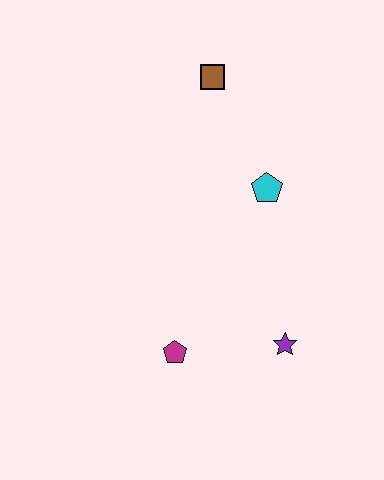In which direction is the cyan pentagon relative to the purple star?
The cyan pentagon is above the purple star.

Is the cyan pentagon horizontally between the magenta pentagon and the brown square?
No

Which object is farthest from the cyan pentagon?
The magenta pentagon is farthest from the cyan pentagon.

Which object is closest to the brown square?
The cyan pentagon is closest to the brown square.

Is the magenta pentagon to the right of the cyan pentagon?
No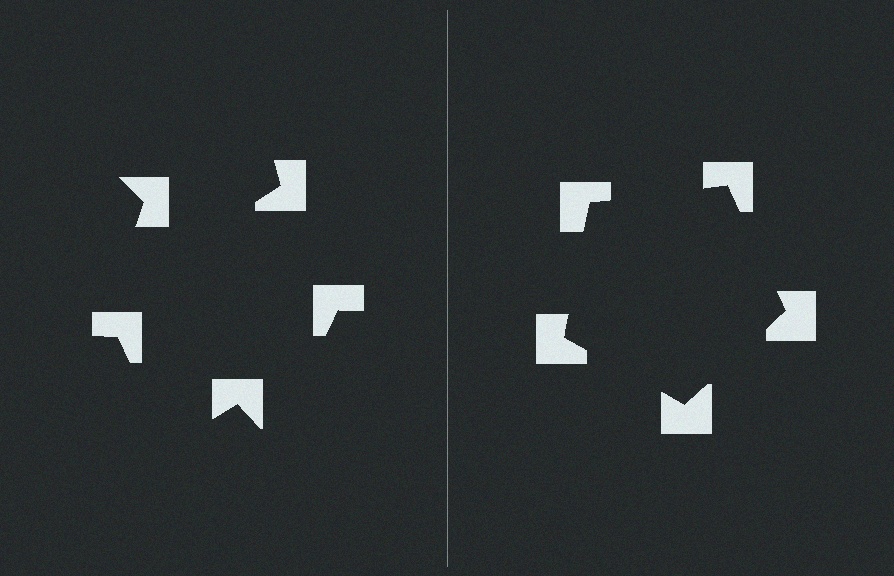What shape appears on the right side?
An illusory pentagon.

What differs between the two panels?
The notched squares are positioned identically on both sides; only the wedge orientations differ. On the right they align to a pentagon; on the left they are misaligned.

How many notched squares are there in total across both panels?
10 — 5 on each side.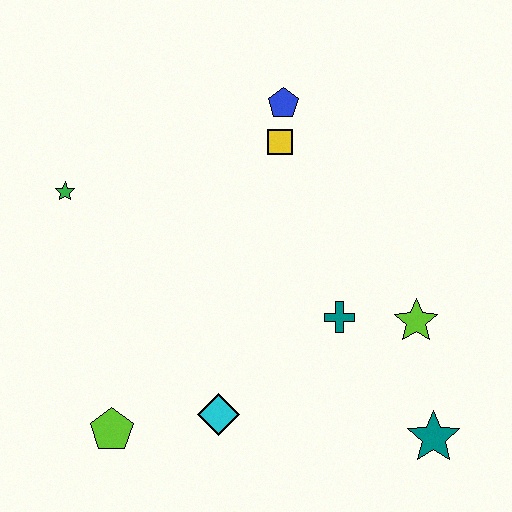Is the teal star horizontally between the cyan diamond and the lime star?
No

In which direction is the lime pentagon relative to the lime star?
The lime pentagon is to the left of the lime star.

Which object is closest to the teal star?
The lime star is closest to the teal star.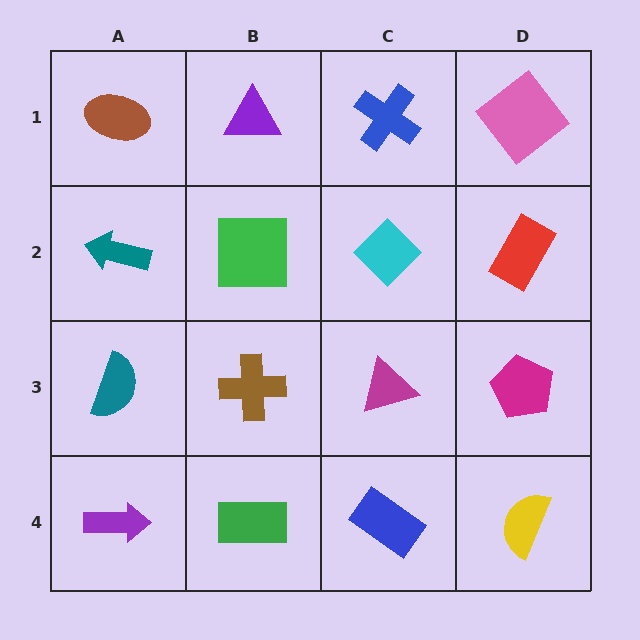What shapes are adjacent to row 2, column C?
A blue cross (row 1, column C), a magenta triangle (row 3, column C), a green square (row 2, column B), a red rectangle (row 2, column D).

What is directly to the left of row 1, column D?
A blue cross.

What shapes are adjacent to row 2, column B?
A purple triangle (row 1, column B), a brown cross (row 3, column B), a teal arrow (row 2, column A), a cyan diamond (row 2, column C).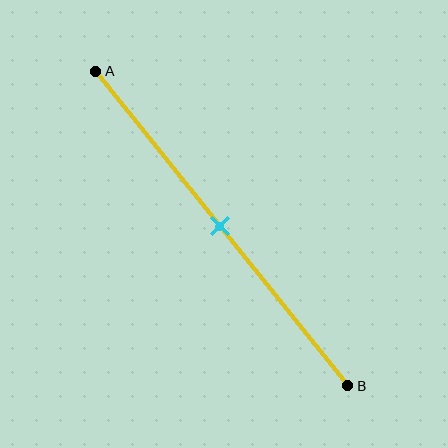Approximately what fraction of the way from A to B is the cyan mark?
The cyan mark is approximately 50% of the way from A to B.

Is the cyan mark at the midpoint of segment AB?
Yes, the mark is approximately at the midpoint.